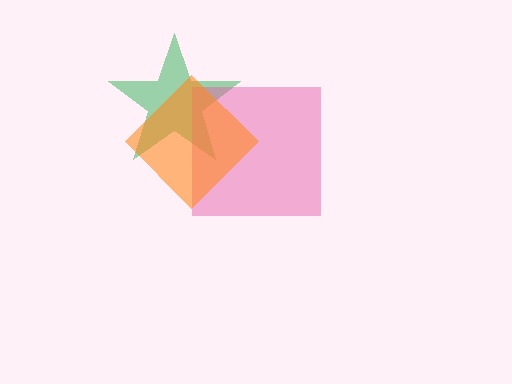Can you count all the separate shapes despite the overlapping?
Yes, there are 3 separate shapes.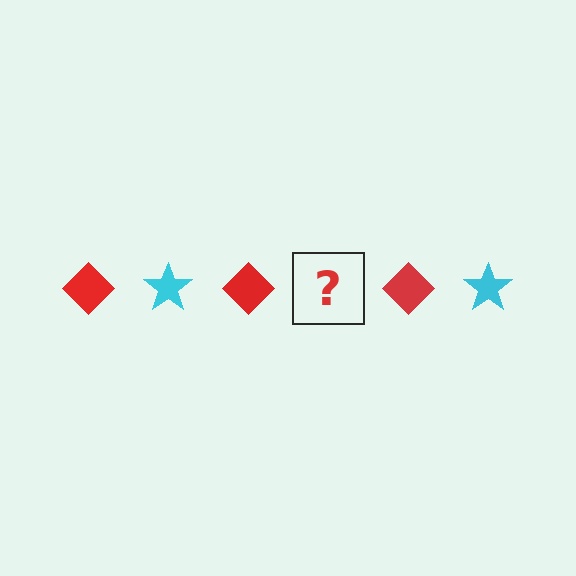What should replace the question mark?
The question mark should be replaced with a cyan star.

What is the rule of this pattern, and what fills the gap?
The rule is that the pattern alternates between red diamond and cyan star. The gap should be filled with a cyan star.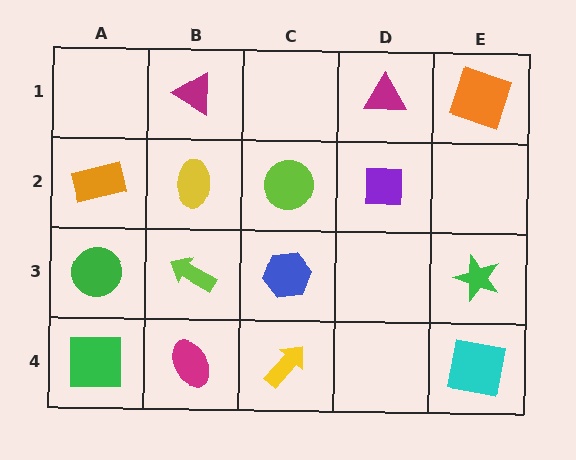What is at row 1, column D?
A magenta triangle.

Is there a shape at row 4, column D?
No, that cell is empty.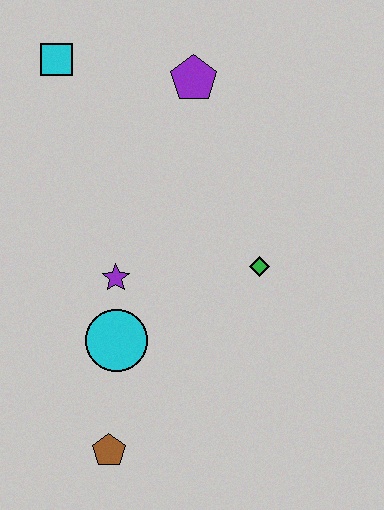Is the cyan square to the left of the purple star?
Yes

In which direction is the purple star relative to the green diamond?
The purple star is to the left of the green diamond.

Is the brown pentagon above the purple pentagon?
No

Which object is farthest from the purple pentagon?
The brown pentagon is farthest from the purple pentagon.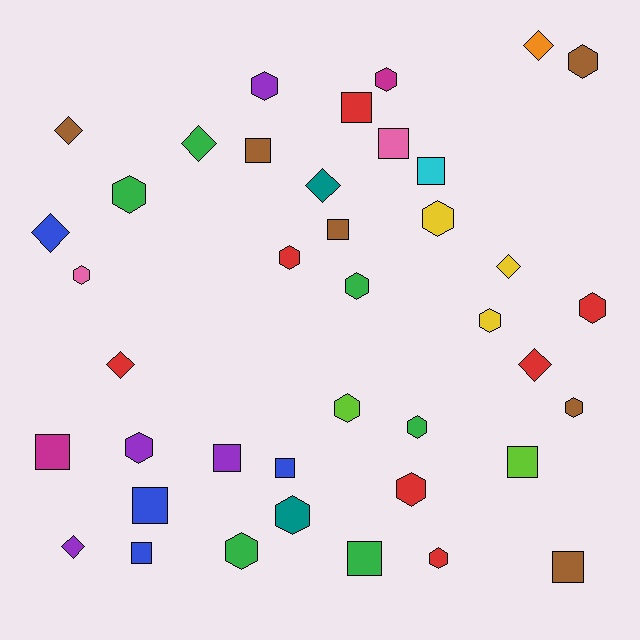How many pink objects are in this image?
There are 2 pink objects.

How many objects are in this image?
There are 40 objects.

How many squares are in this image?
There are 13 squares.